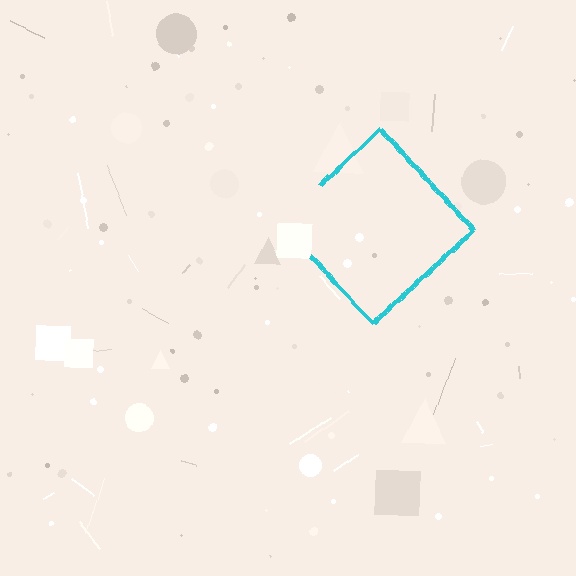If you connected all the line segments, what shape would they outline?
They would outline a diamond.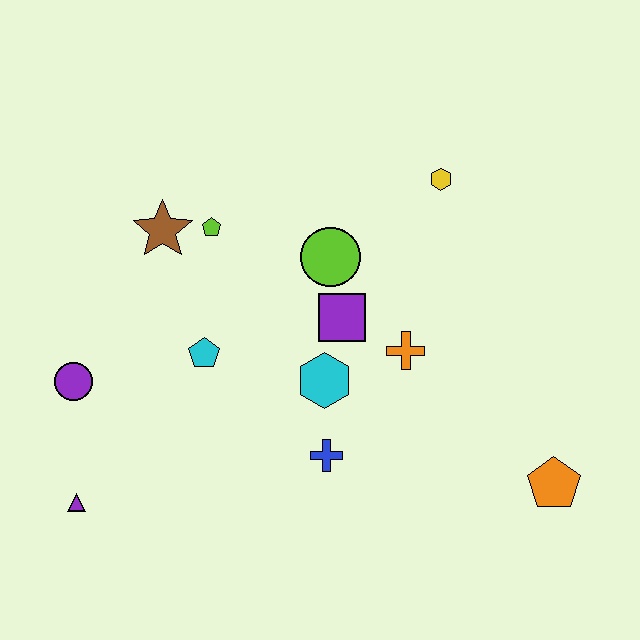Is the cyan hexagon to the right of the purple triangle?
Yes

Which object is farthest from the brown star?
The orange pentagon is farthest from the brown star.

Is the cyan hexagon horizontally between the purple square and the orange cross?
No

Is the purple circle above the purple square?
No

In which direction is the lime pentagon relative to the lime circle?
The lime pentagon is to the left of the lime circle.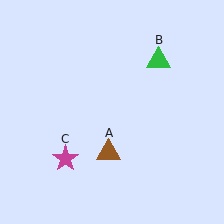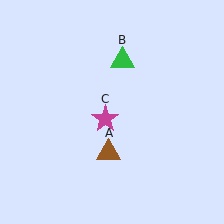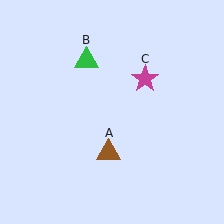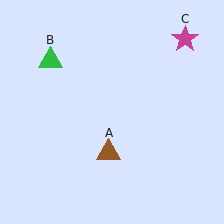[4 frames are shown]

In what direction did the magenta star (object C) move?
The magenta star (object C) moved up and to the right.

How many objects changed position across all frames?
2 objects changed position: green triangle (object B), magenta star (object C).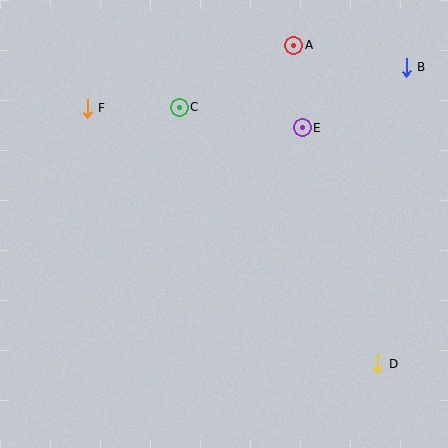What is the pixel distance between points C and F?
The distance between C and F is 92 pixels.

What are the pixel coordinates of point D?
Point D is at (378, 364).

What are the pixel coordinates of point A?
Point A is at (294, 45).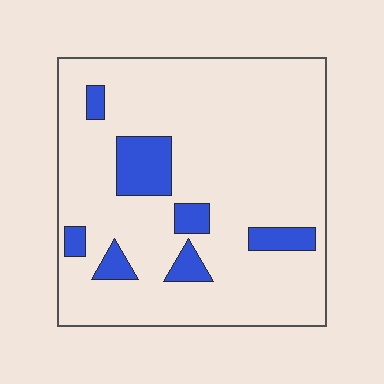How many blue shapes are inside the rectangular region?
7.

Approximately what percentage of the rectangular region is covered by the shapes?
Approximately 15%.